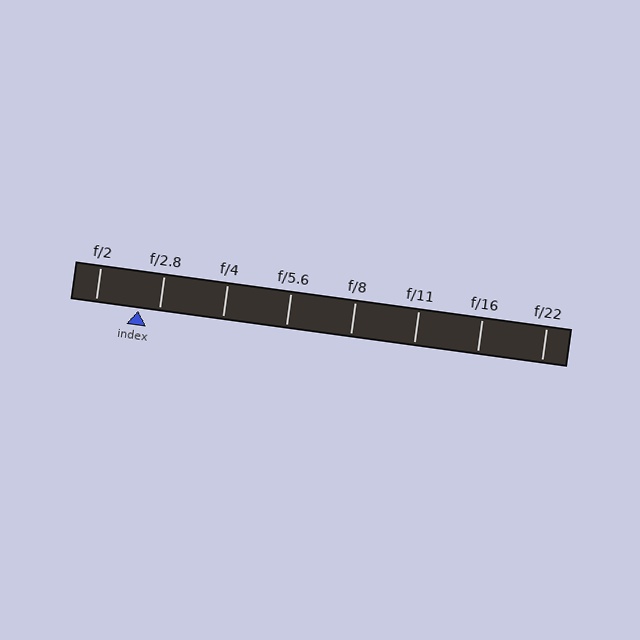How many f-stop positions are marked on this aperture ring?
There are 8 f-stop positions marked.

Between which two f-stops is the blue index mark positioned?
The index mark is between f/2 and f/2.8.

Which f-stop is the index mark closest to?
The index mark is closest to f/2.8.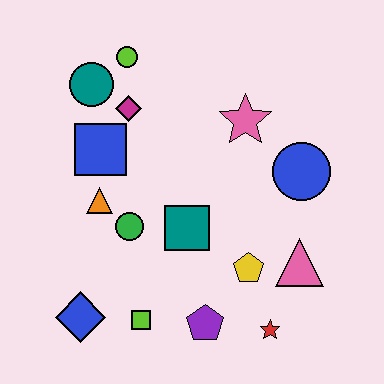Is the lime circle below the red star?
No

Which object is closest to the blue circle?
The pink star is closest to the blue circle.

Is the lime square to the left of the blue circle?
Yes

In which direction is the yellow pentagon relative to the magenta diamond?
The yellow pentagon is below the magenta diamond.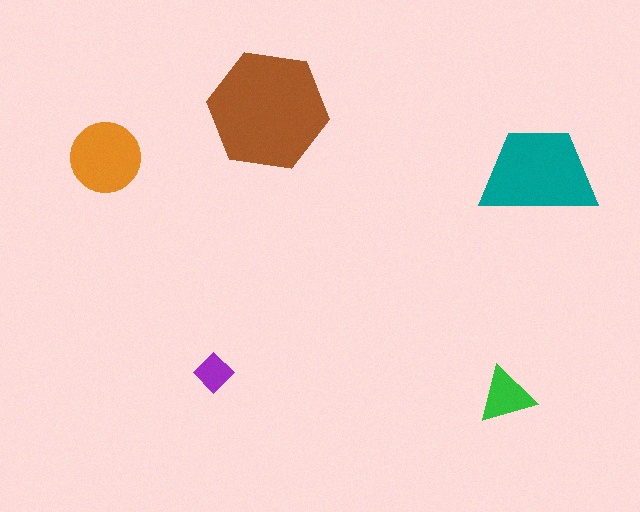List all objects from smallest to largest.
The purple diamond, the green triangle, the orange circle, the teal trapezoid, the brown hexagon.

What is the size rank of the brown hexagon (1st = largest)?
1st.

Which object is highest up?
The brown hexagon is topmost.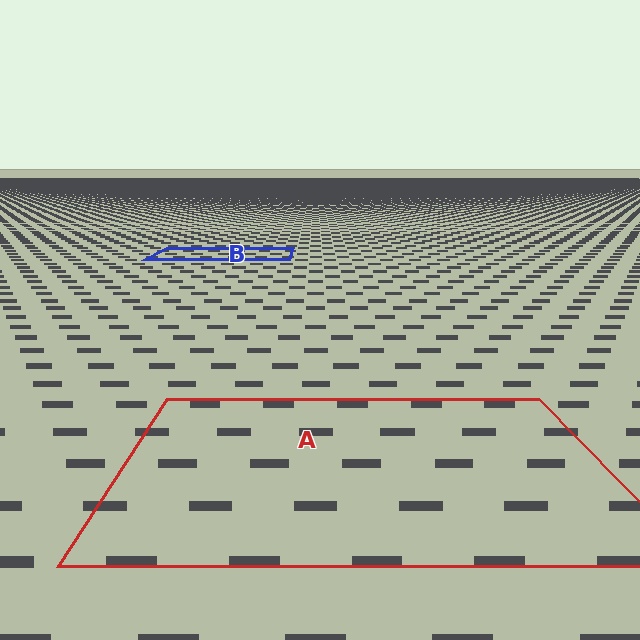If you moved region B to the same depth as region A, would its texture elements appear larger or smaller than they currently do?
They would appear larger. At a closer depth, the same texture elements are projected at a bigger on-screen size.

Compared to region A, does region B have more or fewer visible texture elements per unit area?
Region B has more texture elements per unit area — they are packed more densely because it is farther away.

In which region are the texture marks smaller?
The texture marks are smaller in region B, because it is farther away.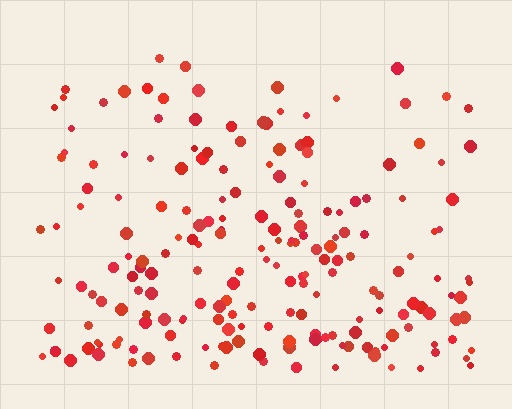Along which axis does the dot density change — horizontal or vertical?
Vertical.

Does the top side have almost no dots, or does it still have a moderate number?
Still a moderate number, just noticeably fewer than the bottom.